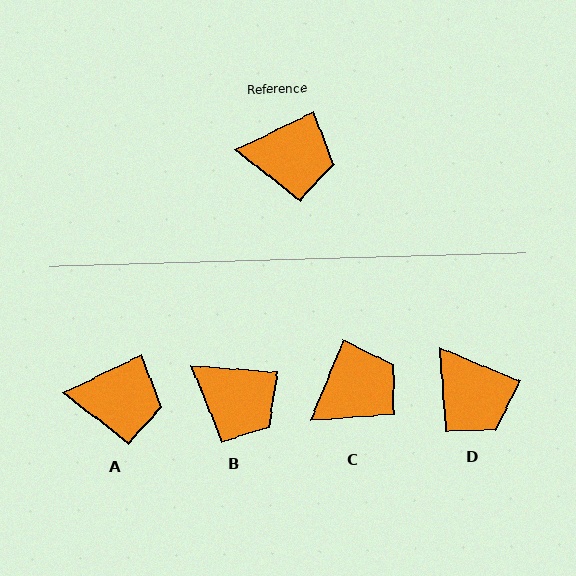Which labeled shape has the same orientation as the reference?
A.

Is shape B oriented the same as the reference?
No, it is off by about 30 degrees.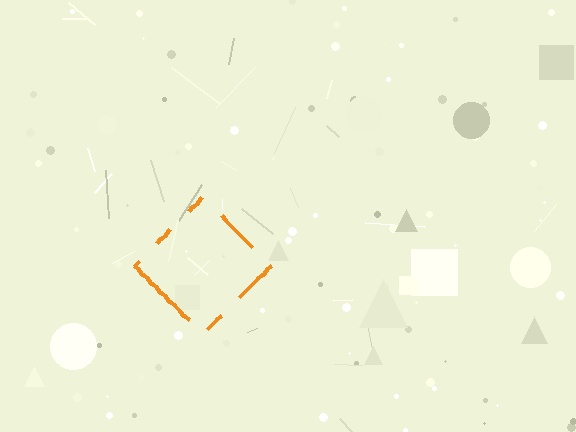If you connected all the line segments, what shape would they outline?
They would outline a diamond.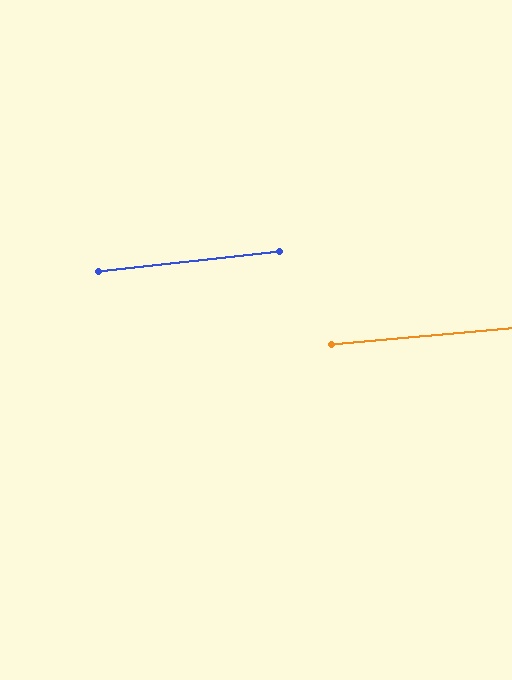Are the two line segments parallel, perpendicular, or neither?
Parallel — their directions differ by only 1.1°.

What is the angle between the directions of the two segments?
Approximately 1 degree.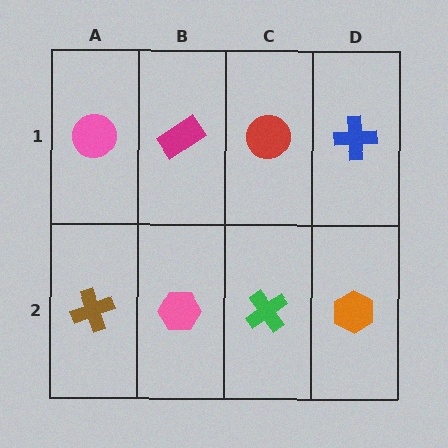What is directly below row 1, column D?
An orange hexagon.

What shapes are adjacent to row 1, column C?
A green cross (row 2, column C), a magenta rectangle (row 1, column B), a blue cross (row 1, column D).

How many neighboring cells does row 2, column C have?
3.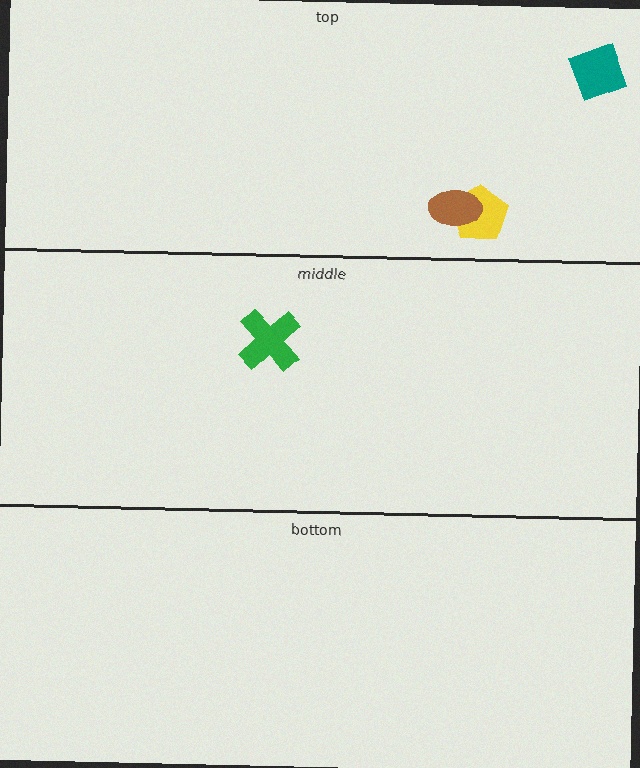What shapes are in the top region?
The yellow pentagon, the teal diamond, the brown ellipse.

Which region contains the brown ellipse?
The top region.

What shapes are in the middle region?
The green cross.